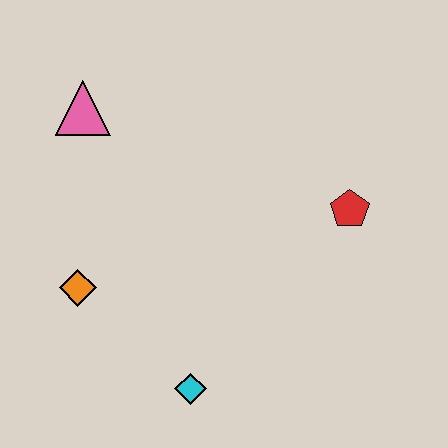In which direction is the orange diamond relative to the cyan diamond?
The orange diamond is to the left of the cyan diamond.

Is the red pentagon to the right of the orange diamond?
Yes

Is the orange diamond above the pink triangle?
No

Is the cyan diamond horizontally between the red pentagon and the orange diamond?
Yes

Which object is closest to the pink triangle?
The orange diamond is closest to the pink triangle.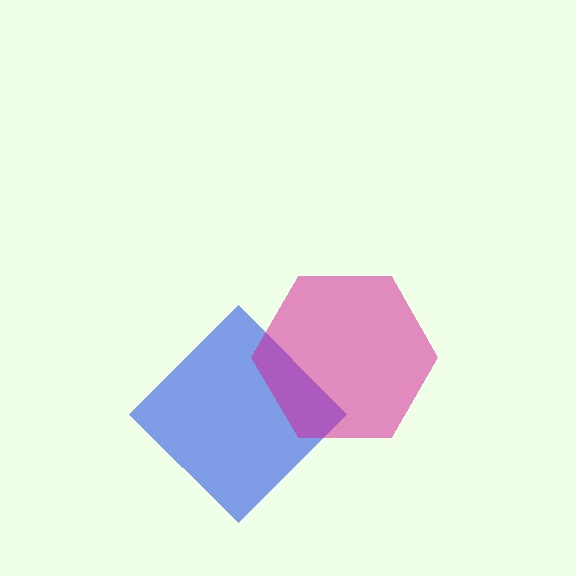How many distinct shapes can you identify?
There are 2 distinct shapes: a blue diamond, a magenta hexagon.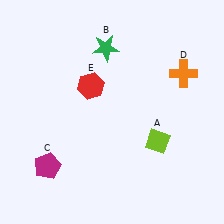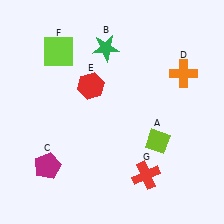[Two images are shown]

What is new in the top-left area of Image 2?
A lime square (F) was added in the top-left area of Image 2.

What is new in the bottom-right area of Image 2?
A red cross (G) was added in the bottom-right area of Image 2.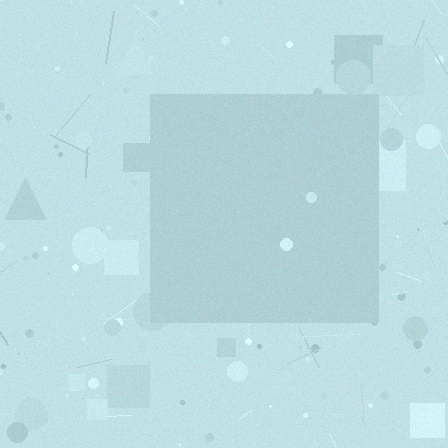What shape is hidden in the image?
A square is hidden in the image.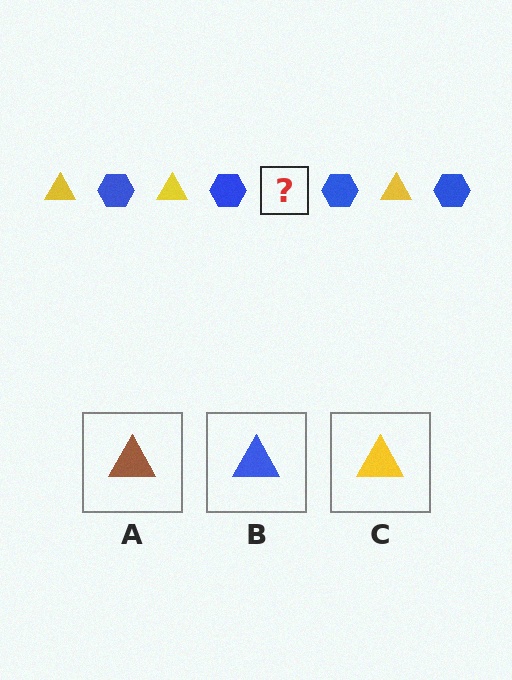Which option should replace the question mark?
Option C.